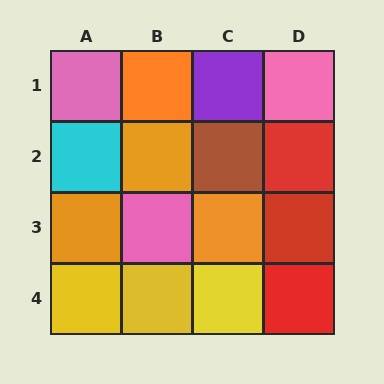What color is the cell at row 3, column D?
Red.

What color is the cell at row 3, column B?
Pink.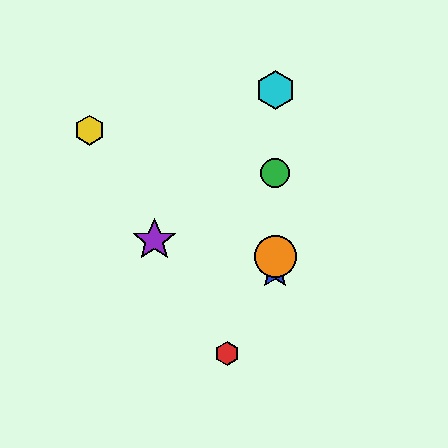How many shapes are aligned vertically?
4 shapes (the blue star, the green circle, the orange circle, the cyan hexagon) are aligned vertically.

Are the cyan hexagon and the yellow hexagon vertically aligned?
No, the cyan hexagon is at x≈275 and the yellow hexagon is at x≈89.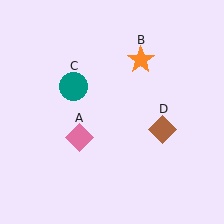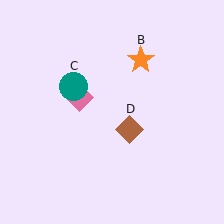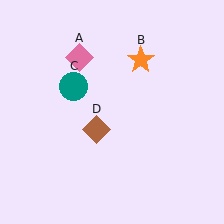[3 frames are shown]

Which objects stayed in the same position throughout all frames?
Orange star (object B) and teal circle (object C) remained stationary.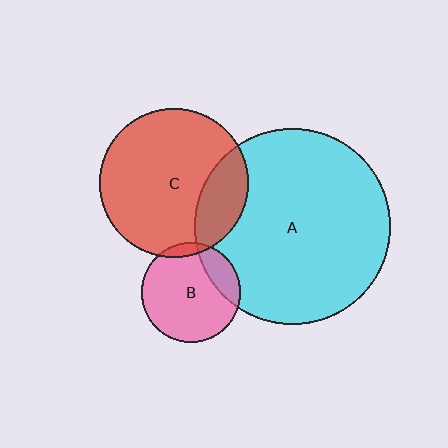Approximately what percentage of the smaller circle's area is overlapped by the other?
Approximately 20%.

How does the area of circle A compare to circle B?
Approximately 3.9 times.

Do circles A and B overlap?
Yes.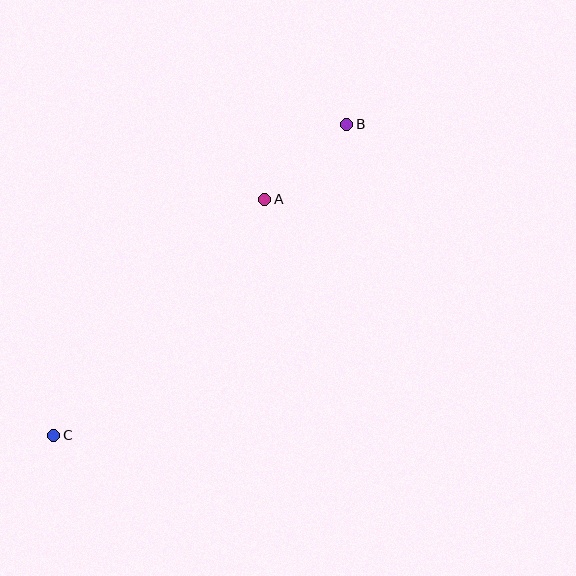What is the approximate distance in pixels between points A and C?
The distance between A and C is approximately 316 pixels.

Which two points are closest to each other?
Points A and B are closest to each other.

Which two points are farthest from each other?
Points B and C are farthest from each other.